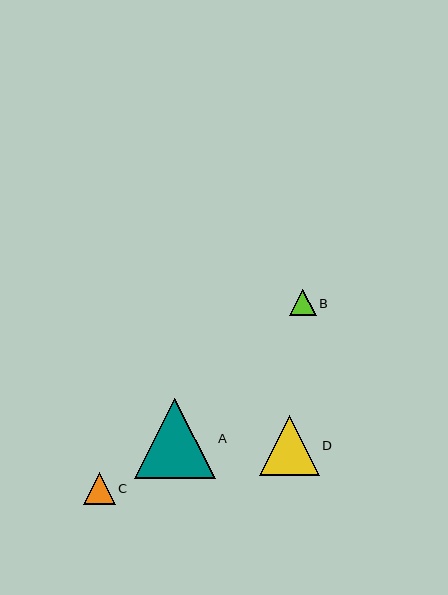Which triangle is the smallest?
Triangle B is the smallest with a size of approximately 26 pixels.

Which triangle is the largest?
Triangle A is the largest with a size of approximately 81 pixels.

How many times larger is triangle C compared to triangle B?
Triangle C is approximately 1.2 times the size of triangle B.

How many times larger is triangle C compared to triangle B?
Triangle C is approximately 1.2 times the size of triangle B.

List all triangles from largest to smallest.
From largest to smallest: A, D, C, B.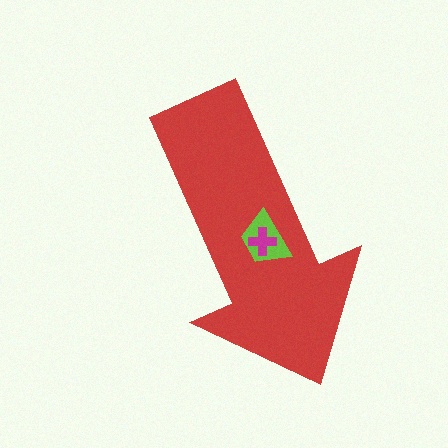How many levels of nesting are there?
3.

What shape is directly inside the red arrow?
The lime trapezoid.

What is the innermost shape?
The magenta cross.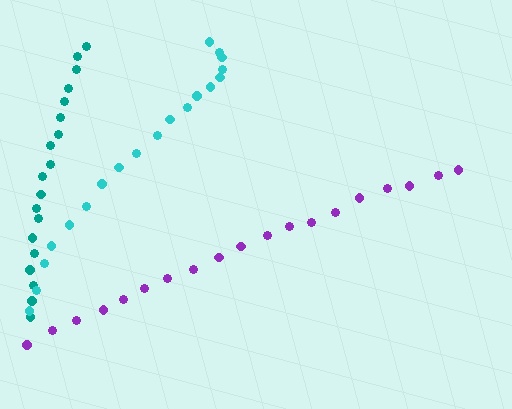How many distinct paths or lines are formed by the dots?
There are 3 distinct paths.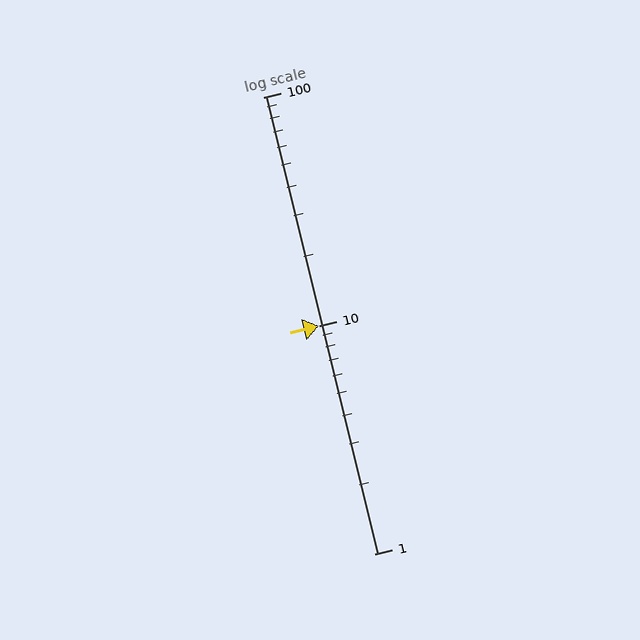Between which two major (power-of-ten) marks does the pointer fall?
The pointer is between 10 and 100.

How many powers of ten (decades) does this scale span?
The scale spans 2 decades, from 1 to 100.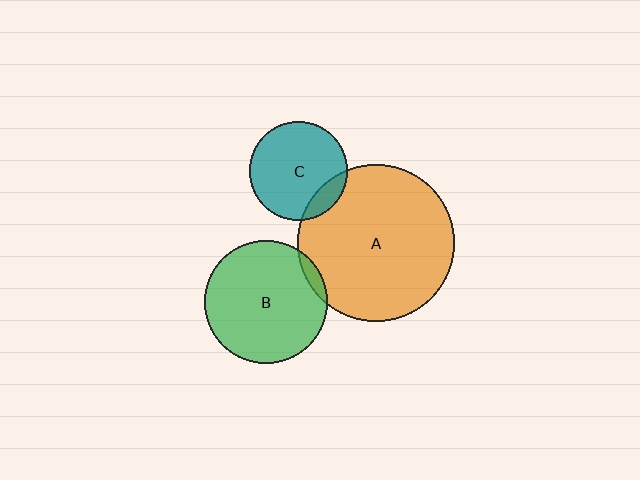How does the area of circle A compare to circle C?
Approximately 2.6 times.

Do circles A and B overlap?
Yes.